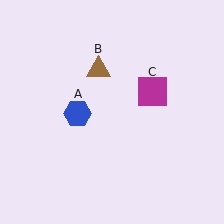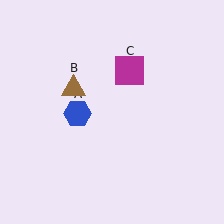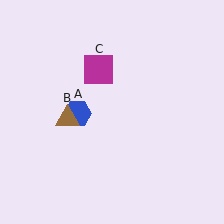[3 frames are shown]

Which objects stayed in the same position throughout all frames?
Blue hexagon (object A) remained stationary.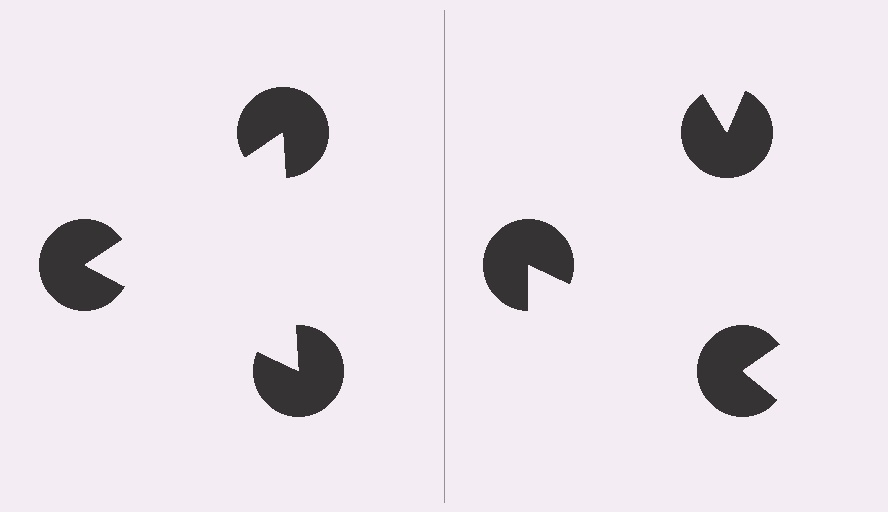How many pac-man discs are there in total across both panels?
6 — 3 on each side.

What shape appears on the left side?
An illusory triangle.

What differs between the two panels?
The pac-man discs are positioned identically on both sides; only the wedge orientations differ. On the left they align to a triangle; on the right they are misaligned.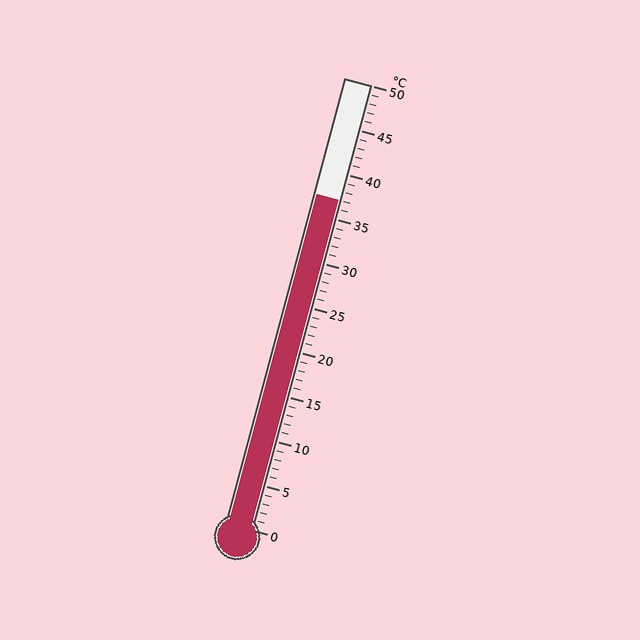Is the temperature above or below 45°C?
The temperature is below 45°C.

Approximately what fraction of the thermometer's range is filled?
The thermometer is filled to approximately 75% of its range.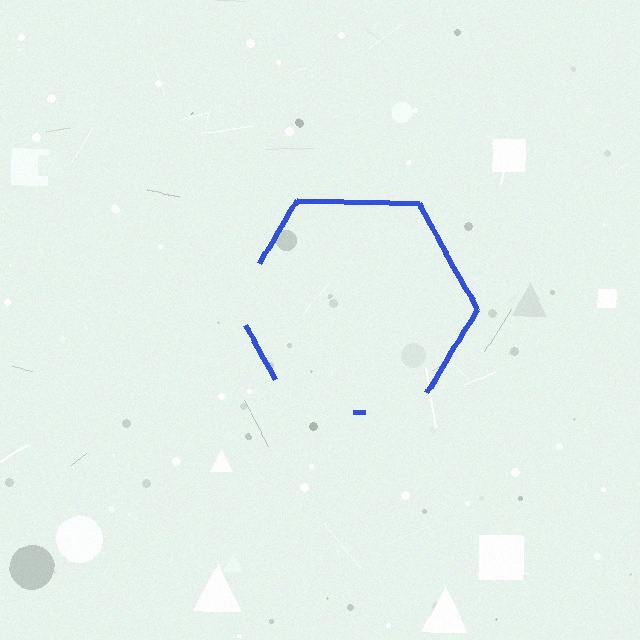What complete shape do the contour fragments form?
The contour fragments form a hexagon.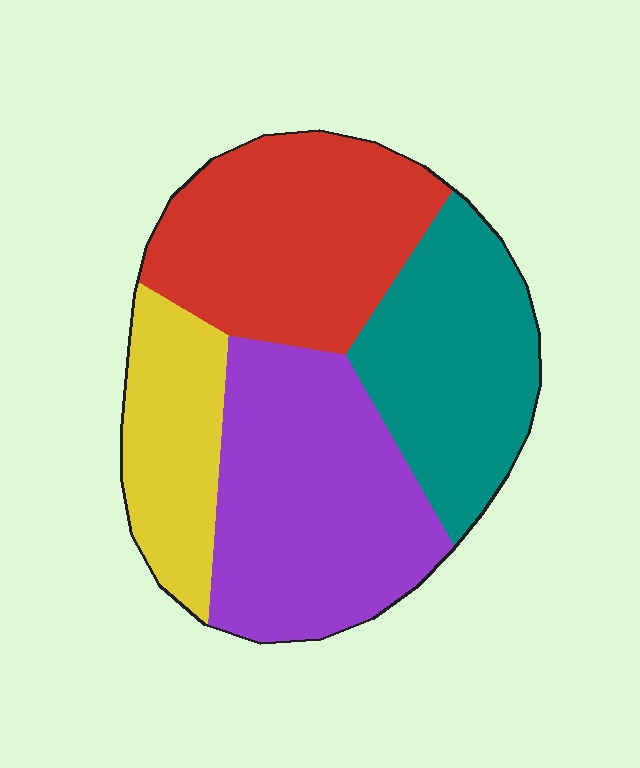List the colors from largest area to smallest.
From largest to smallest: purple, red, teal, yellow.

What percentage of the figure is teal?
Teal covers roughly 25% of the figure.